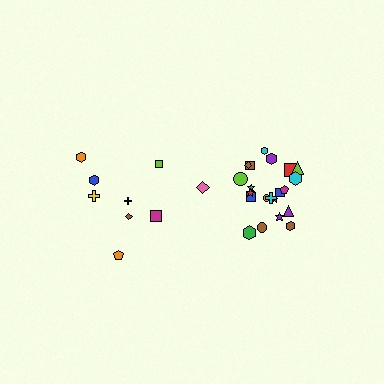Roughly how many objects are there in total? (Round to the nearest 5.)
Roughly 30 objects in total.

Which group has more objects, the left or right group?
The right group.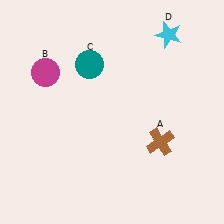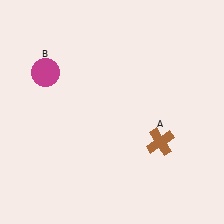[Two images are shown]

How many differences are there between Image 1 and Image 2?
There are 2 differences between the two images.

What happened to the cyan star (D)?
The cyan star (D) was removed in Image 2. It was in the top-right area of Image 1.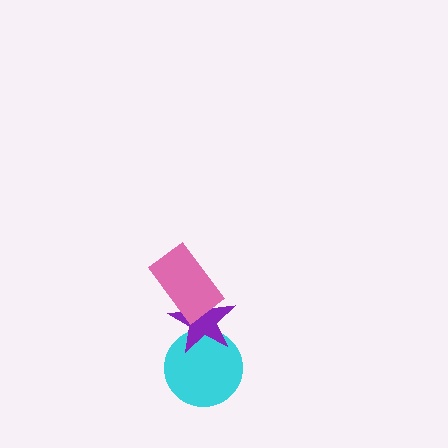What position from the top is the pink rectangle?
The pink rectangle is 1st from the top.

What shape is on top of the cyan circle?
The purple star is on top of the cyan circle.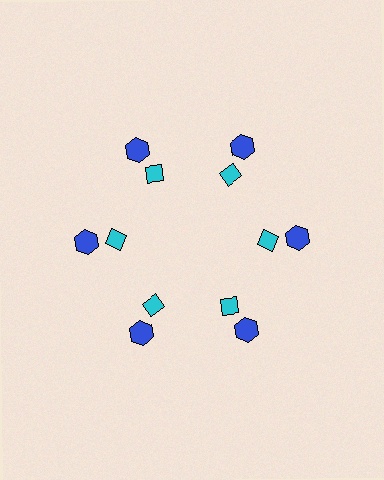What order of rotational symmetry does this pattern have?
This pattern has 6-fold rotational symmetry.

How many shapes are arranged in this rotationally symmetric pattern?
There are 12 shapes, arranged in 6 groups of 2.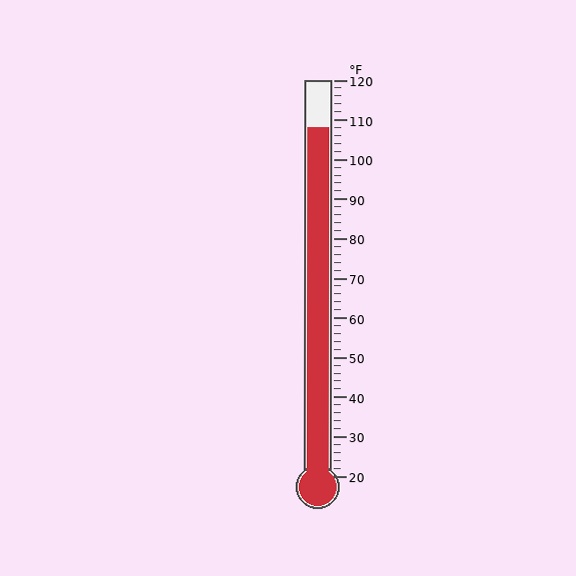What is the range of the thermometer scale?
The thermometer scale ranges from 20°F to 120°F.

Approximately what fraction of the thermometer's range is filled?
The thermometer is filled to approximately 90% of its range.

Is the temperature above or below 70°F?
The temperature is above 70°F.